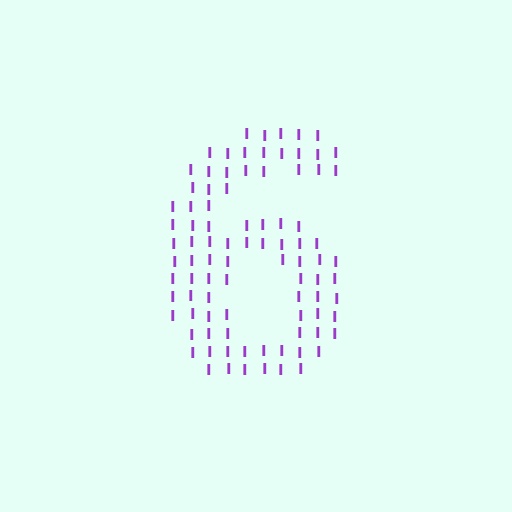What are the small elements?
The small elements are letter I's.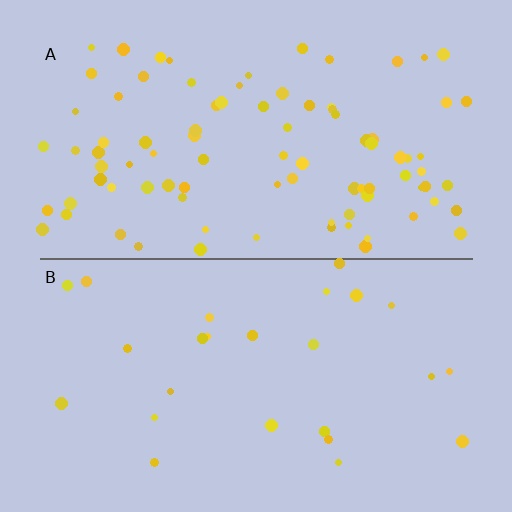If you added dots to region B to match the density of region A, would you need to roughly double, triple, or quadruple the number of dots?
Approximately quadruple.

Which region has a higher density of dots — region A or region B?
A (the top).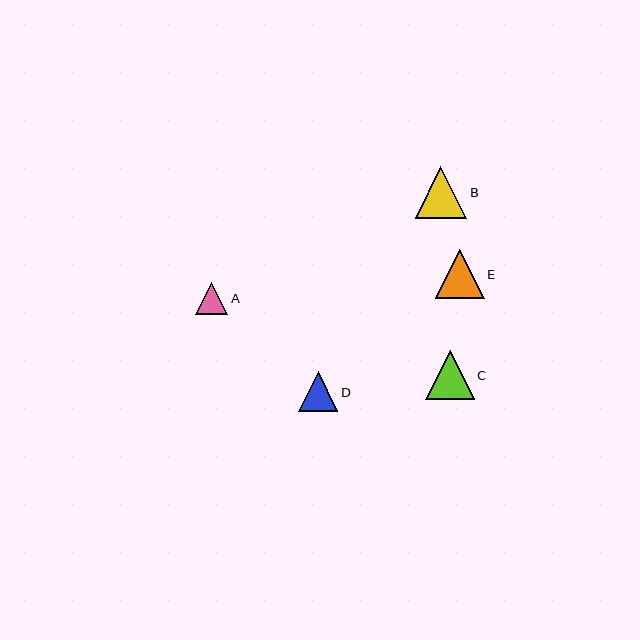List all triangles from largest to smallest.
From largest to smallest: B, E, C, D, A.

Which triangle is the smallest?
Triangle A is the smallest with a size of approximately 32 pixels.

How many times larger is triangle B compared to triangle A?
Triangle B is approximately 1.6 times the size of triangle A.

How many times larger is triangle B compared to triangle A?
Triangle B is approximately 1.6 times the size of triangle A.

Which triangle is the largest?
Triangle B is the largest with a size of approximately 52 pixels.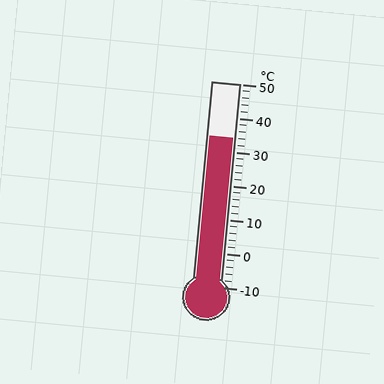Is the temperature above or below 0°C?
The temperature is above 0°C.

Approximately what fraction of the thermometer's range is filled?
The thermometer is filled to approximately 75% of its range.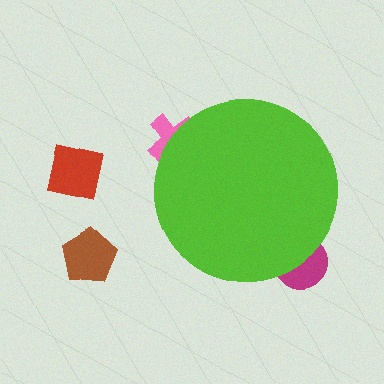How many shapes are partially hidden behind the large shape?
2 shapes are partially hidden.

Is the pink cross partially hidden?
Yes, the pink cross is partially hidden behind the lime circle.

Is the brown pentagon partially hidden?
No, the brown pentagon is fully visible.